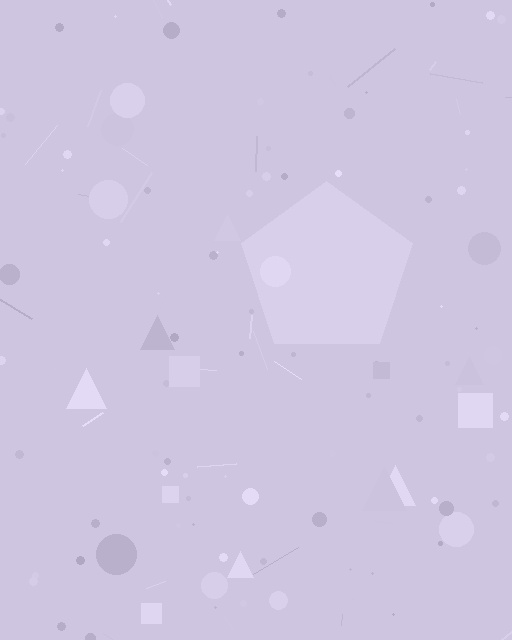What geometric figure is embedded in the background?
A pentagon is embedded in the background.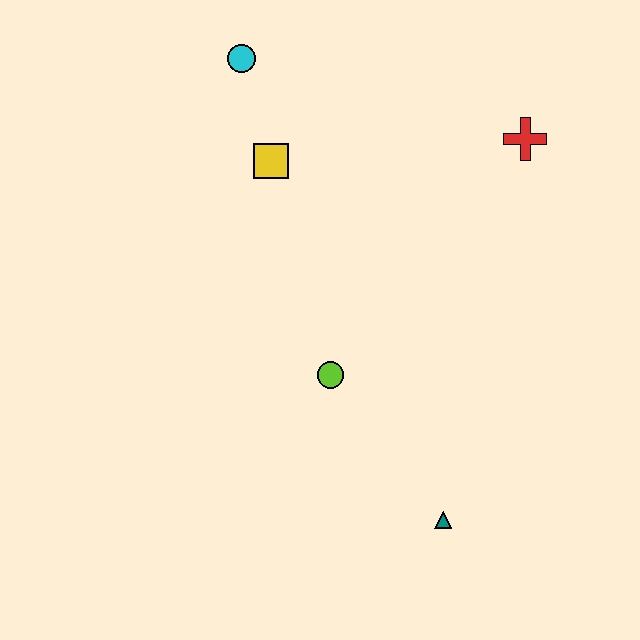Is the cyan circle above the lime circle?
Yes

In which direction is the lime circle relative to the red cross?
The lime circle is below the red cross.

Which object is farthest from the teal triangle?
The cyan circle is farthest from the teal triangle.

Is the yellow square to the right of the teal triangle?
No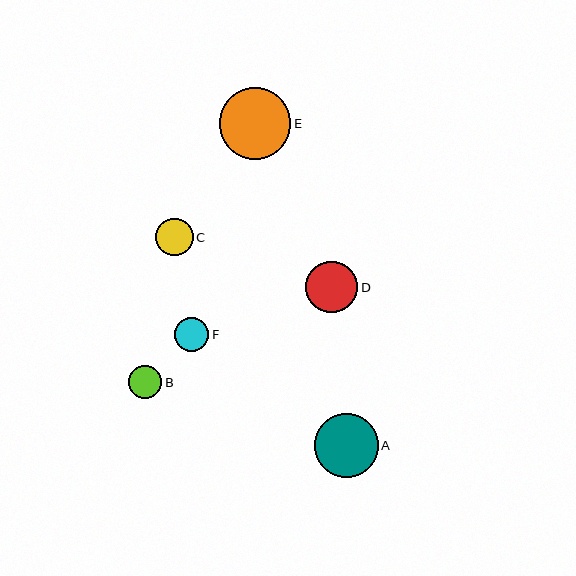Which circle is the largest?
Circle E is the largest with a size of approximately 72 pixels.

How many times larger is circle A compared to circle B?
Circle A is approximately 1.9 times the size of circle B.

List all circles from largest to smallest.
From largest to smallest: E, A, D, C, F, B.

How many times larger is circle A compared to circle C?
Circle A is approximately 1.7 times the size of circle C.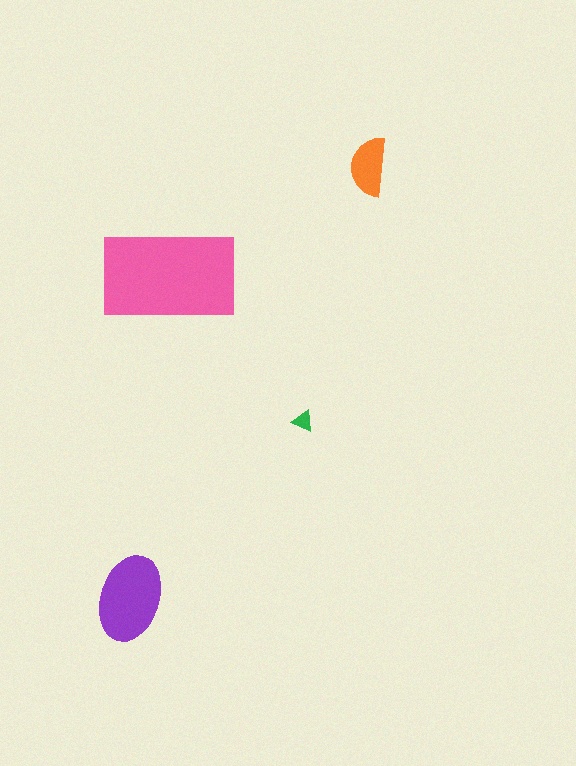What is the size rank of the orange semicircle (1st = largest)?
3rd.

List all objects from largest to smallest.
The pink rectangle, the purple ellipse, the orange semicircle, the green triangle.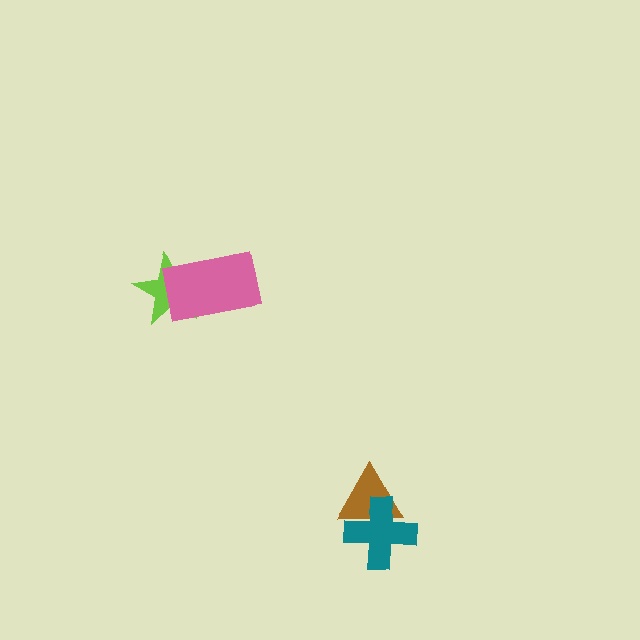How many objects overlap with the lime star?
1 object overlaps with the lime star.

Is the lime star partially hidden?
Yes, it is partially covered by another shape.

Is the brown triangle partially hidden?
Yes, it is partially covered by another shape.